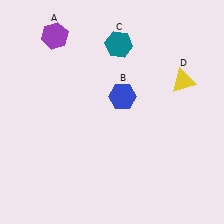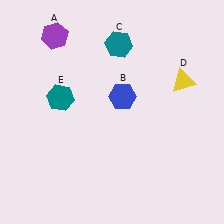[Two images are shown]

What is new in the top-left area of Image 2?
A teal hexagon (E) was added in the top-left area of Image 2.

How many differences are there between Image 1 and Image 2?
There is 1 difference between the two images.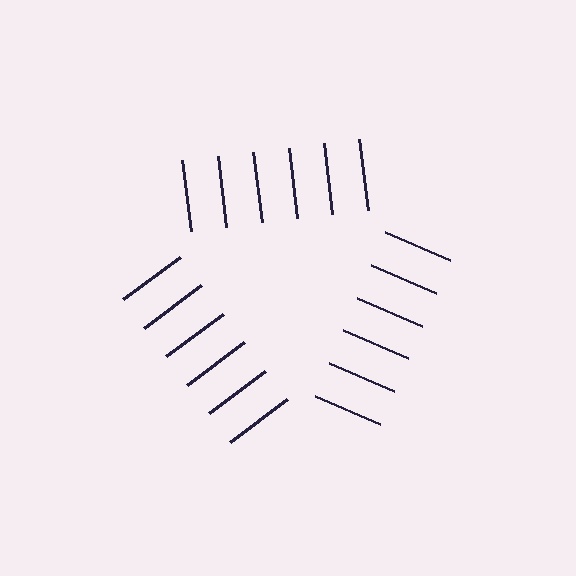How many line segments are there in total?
18 — 6 along each of the 3 edges.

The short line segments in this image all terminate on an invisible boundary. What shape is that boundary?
An illusory triangle — the line segments terminate on its edges but no continuous stroke is drawn.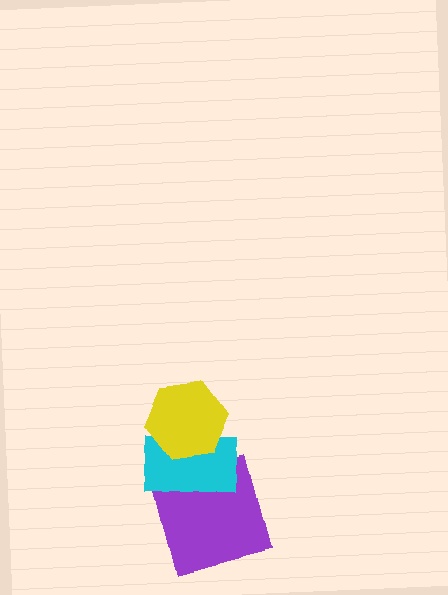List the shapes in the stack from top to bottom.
From top to bottom: the yellow hexagon, the cyan rectangle, the purple square.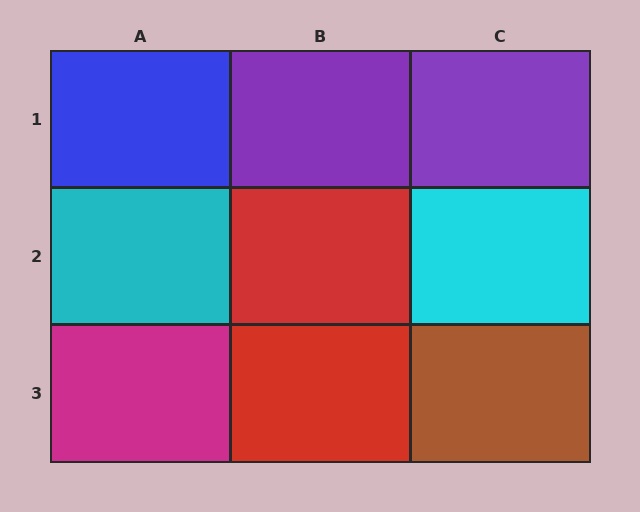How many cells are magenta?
1 cell is magenta.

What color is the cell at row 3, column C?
Brown.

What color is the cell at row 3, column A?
Magenta.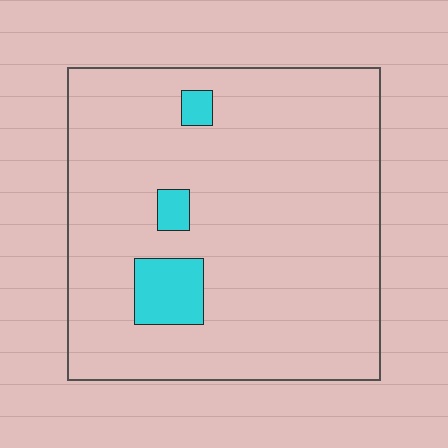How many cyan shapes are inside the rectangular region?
3.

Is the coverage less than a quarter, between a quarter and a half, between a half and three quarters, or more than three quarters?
Less than a quarter.